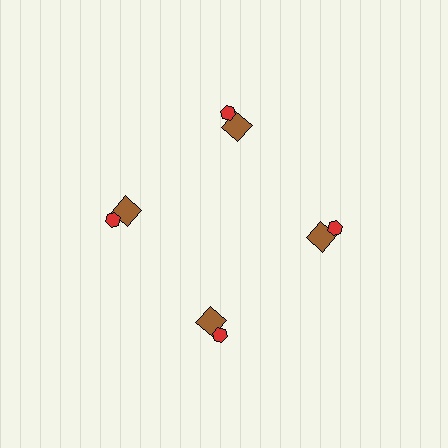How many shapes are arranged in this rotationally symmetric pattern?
There are 8 shapes, arranged in 4 groups of 2.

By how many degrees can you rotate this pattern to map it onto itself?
The pattern maps onto itself every 90 degrees of rotation.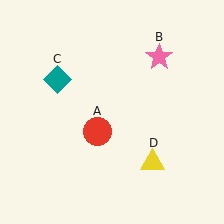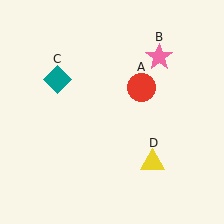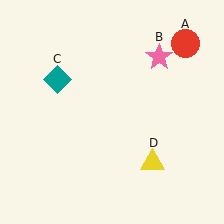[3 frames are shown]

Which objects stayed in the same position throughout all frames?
Pink star (object B) and teal diamond (object C) and yellow triangle (object D) remained stationary.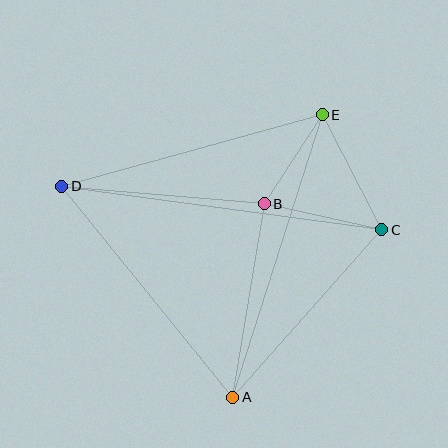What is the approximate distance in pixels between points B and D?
The distance between B and D is approximately 203 pixels.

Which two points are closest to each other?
Points B and E are closest to each other.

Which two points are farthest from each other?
Points C and D are farthest from each other.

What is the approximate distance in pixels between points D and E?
The distance between D and E is approximately 270 pixels.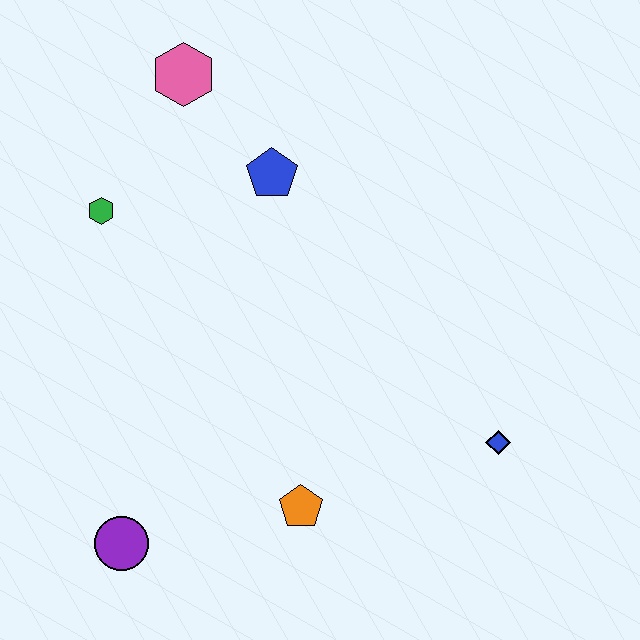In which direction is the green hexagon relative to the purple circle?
The green hexagon is above the purple circle.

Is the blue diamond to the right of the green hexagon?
Yes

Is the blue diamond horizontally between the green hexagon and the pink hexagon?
No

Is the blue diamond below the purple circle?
No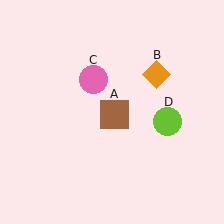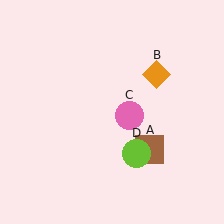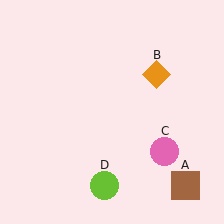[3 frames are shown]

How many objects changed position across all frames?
3 objects changed position: brown square (object A), pink circle (object C), lime circle (object D).